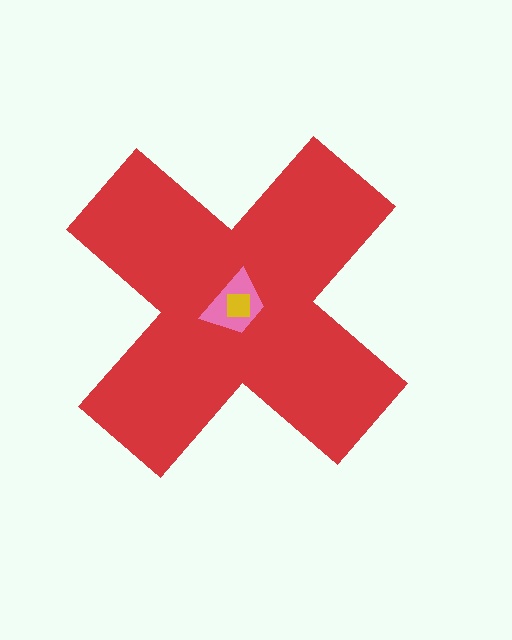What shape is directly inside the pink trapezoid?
The yellow square.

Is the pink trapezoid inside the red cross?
Yes.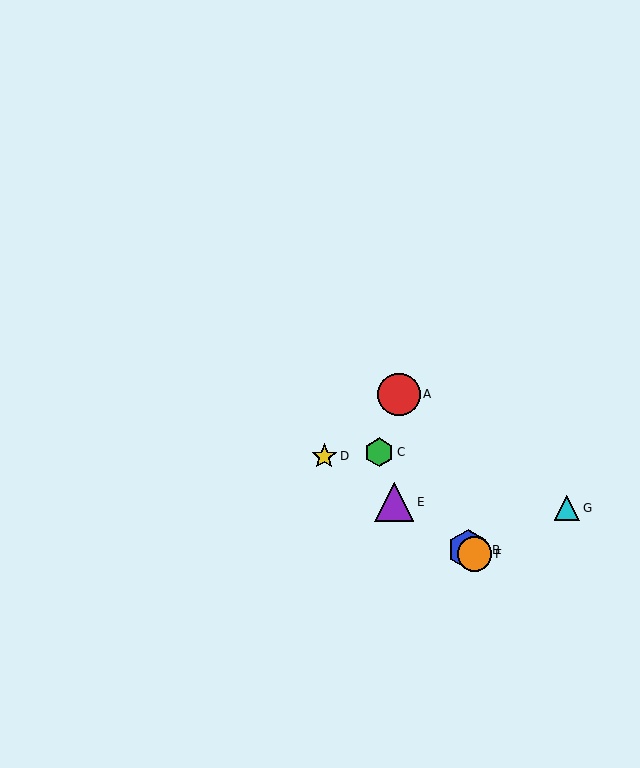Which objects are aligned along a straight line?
Objects B, D, E, F are aligned along a straight line.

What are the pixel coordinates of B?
Object B is at (468, 550).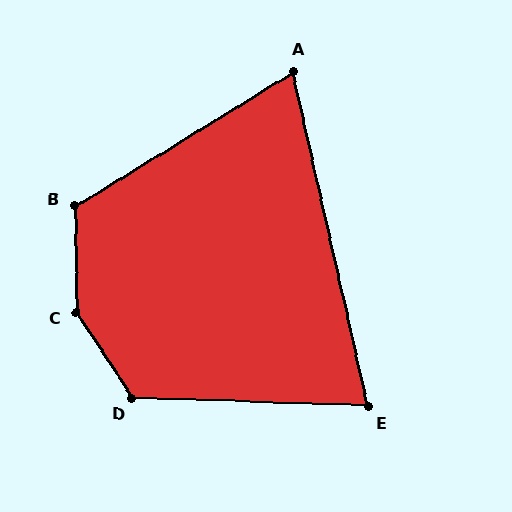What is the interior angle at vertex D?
Approximately 125 degrees (obtuse).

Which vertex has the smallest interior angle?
A, at approximately 71 degrees.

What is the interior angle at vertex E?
Approximately 75 degrees (acute).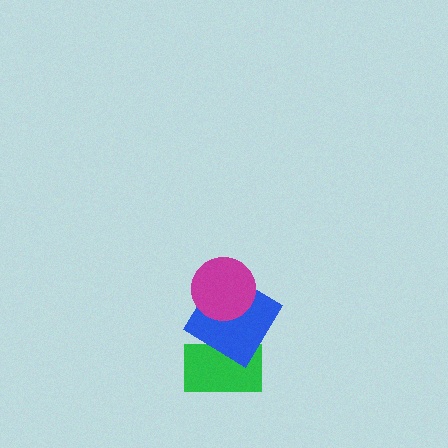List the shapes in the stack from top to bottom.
From top to bottom: the magenta circle, the blue diamond, the green rectangle.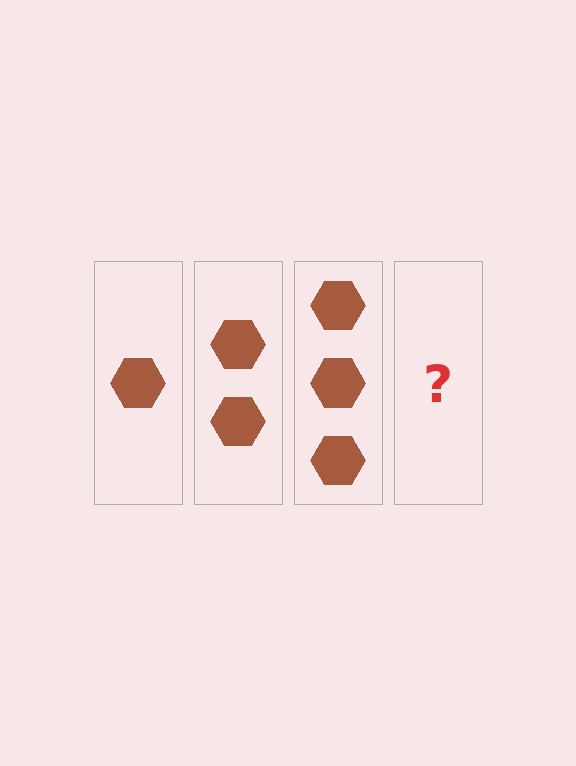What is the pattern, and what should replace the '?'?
The pattern is that each step adds one more hexagon. The '?' should be 4 hexagons.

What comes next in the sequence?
The next element should be 4 hexagons.